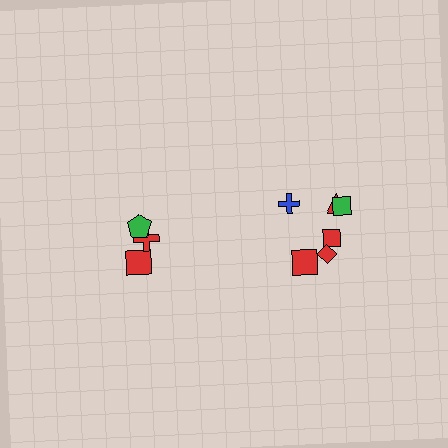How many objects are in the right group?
There are 6 objects.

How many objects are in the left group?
There are 3 objects.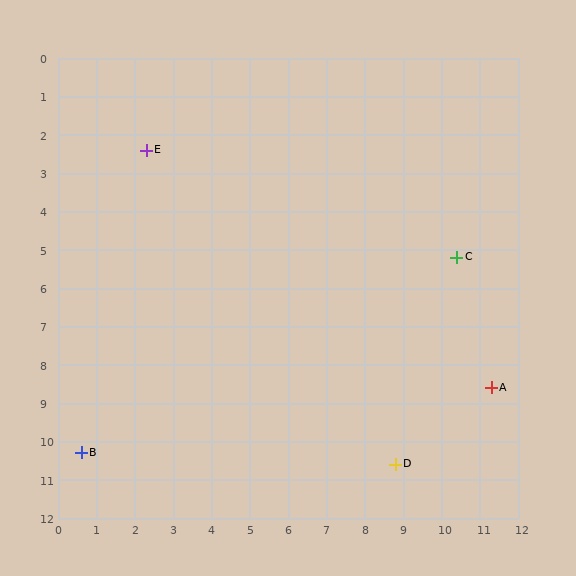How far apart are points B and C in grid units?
Points B and C are about 11.0 grid units apart.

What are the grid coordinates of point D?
Point D is at approximately (8.8, 10.6).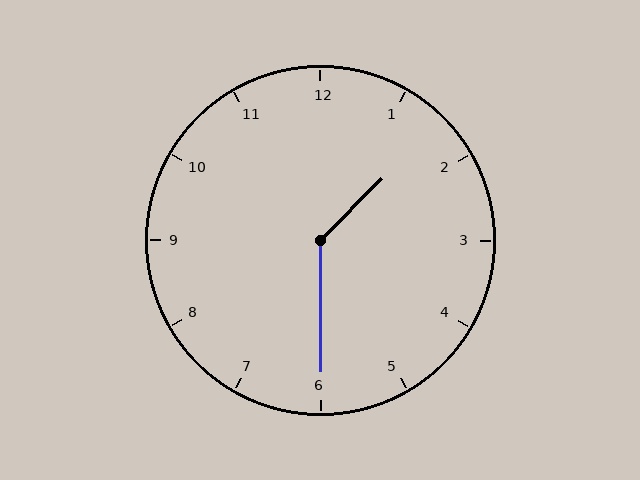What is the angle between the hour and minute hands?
Approximately 135 degrees.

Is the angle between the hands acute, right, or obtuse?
It is obtuse.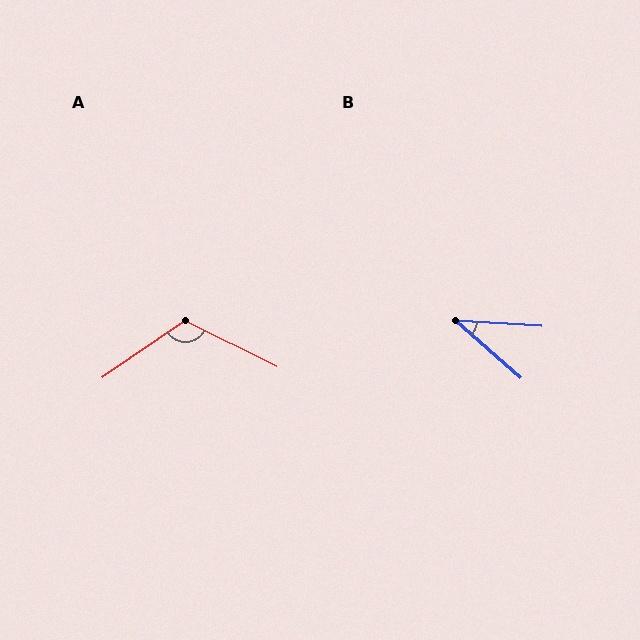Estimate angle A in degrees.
Approximately 119 degrees.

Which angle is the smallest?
B, at approximately 38 degrees.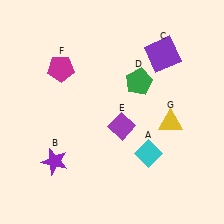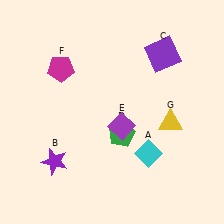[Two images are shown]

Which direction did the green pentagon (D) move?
The green pentagon (D) moved down.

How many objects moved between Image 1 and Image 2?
1 object moved between the two images.